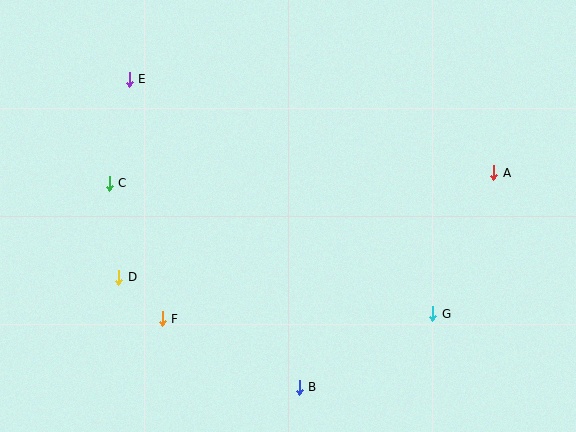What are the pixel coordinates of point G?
Point G is at (433, 314).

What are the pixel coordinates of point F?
Point F is at (162, 319).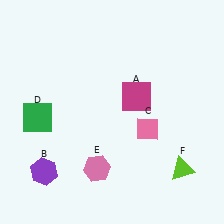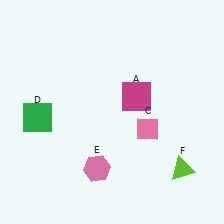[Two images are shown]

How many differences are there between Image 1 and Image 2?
There is 1 difference between the two images.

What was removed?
The purple hexagon (B) was removed in Image 2.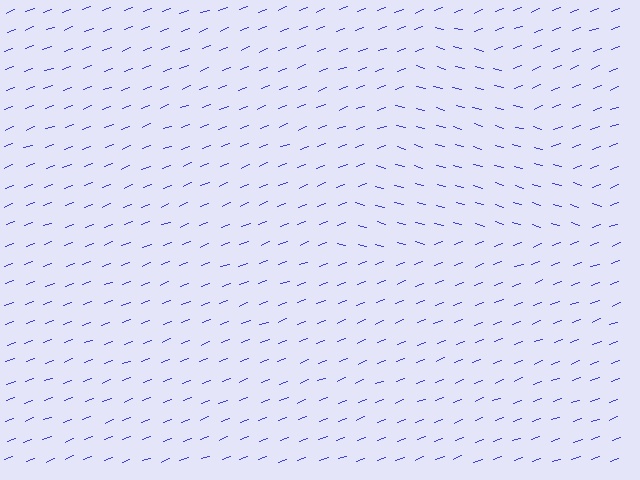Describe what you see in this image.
The image is filled with small blue line segments. A triangle region in the image has lines oriented differently from the surrounding lines, creating a visible texture boundary.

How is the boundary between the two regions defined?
The boundary is defined purely by a change in line orientation (approximately 36 degrees difference). All lines are the same color and thickness.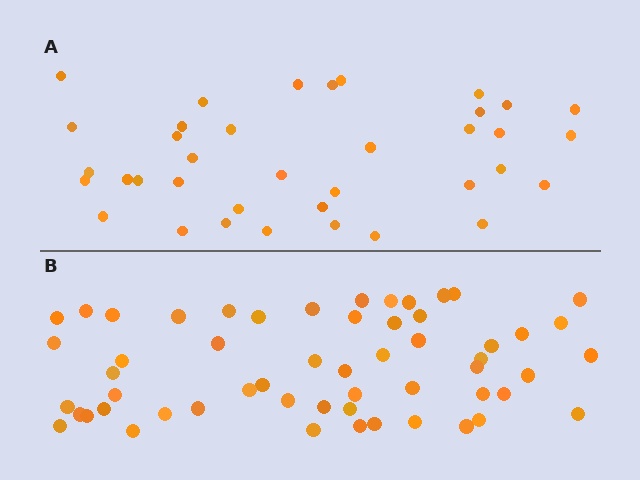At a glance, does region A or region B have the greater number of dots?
Region B (the bottom region) has more dots.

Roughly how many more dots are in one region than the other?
Region B has approximately 20 more dots than region A.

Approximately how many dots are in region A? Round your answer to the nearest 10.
About 40 dots. (The exact count is 37, which rounds to 40.)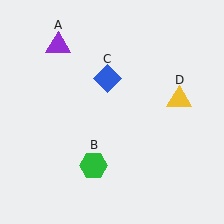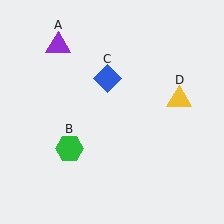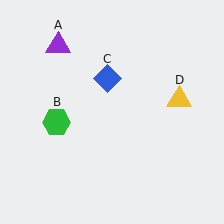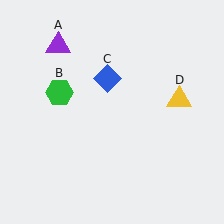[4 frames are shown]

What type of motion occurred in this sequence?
The green hexagon (object B) rotated clockwise around the center of the scene.